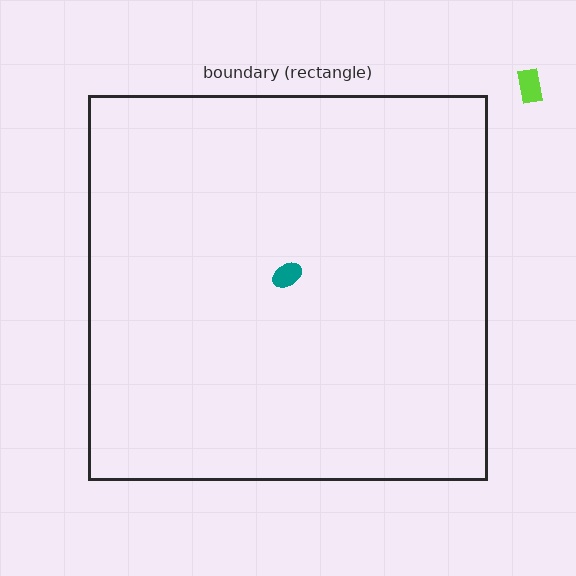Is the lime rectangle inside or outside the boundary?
Outside.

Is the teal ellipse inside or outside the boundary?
Inside.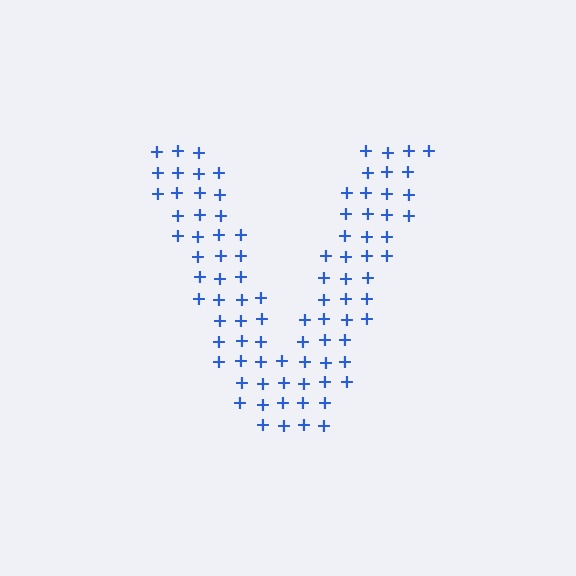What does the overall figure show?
The overall figure shows the letter V.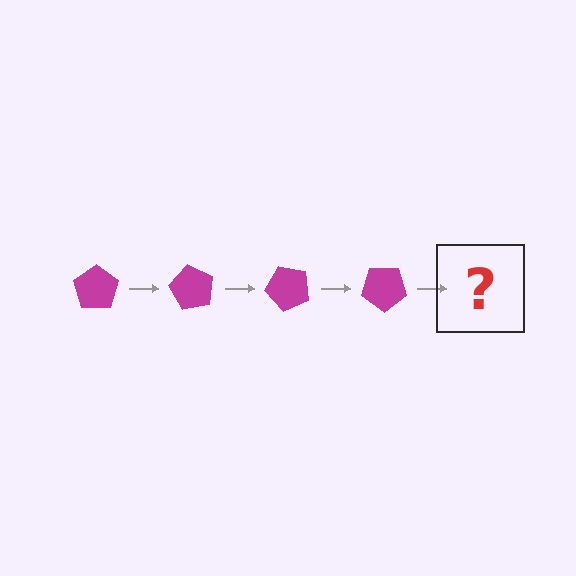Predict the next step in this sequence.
The next step is a magenta pentagon rotated 240 degrees.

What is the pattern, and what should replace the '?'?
The pattern is that the pentagon rotates 60 degrees each step. The '?' should be a magenta pentagon rotated 240 degrees.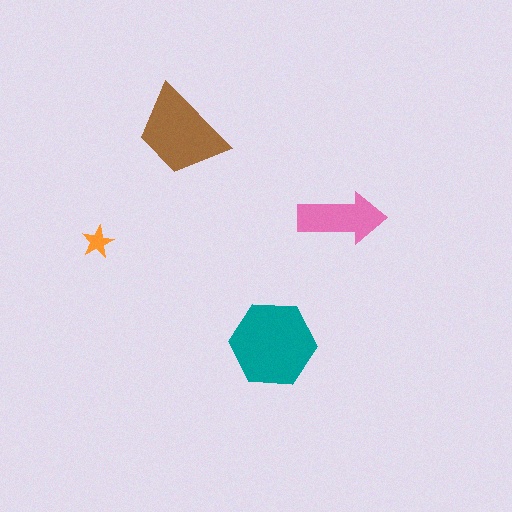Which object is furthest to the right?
The pink arrow is rightmost.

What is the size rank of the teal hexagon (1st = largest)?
1st.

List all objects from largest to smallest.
The teal hexagon, the brown trapezoid, the pink arrow, the orange star.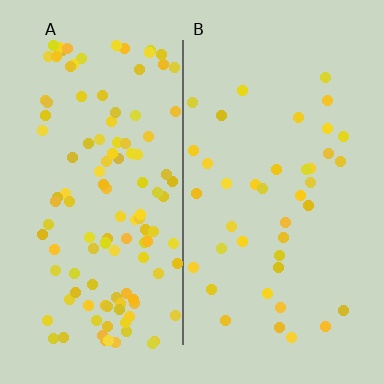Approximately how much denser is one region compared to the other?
Approximately 3.0× — region A over region B.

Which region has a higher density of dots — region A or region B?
A (the left).